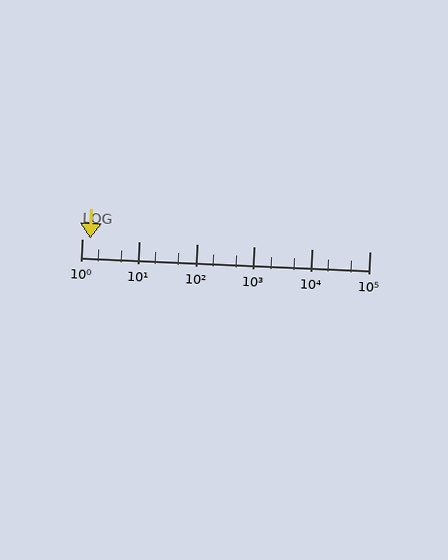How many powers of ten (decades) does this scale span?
The scale spans 5 decades, from 1 to 100000.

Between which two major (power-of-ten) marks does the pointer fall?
The pointer is between 1 and 10.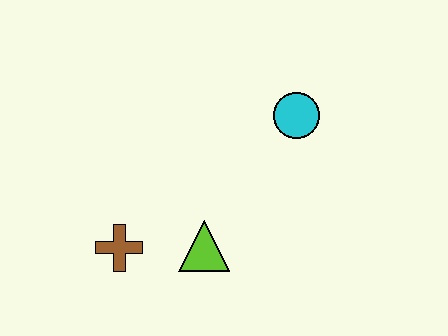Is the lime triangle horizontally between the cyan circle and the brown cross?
Yes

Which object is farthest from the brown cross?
The cyan circle is farthest from the brown cross.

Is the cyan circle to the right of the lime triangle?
Yes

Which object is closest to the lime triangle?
The brown cross is closest to the lime triangle.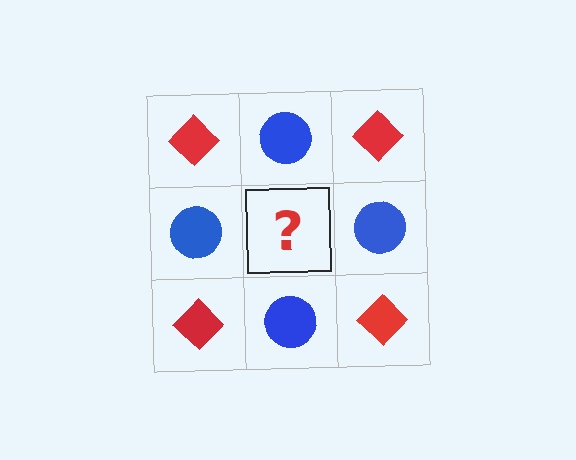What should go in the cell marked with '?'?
The missing cell should contain a red diamond.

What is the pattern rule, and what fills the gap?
The rule is that it alternates red diamond and blue circle in a checkerboard pattern. The gap should be filled with a red diamond.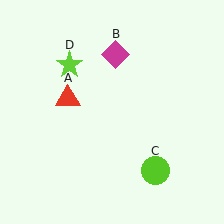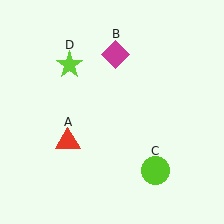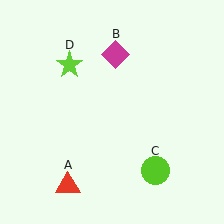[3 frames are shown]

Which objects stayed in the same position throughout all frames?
Magenta diamond (object B) and lime circle (object C) and lime star (object D) remained stationary.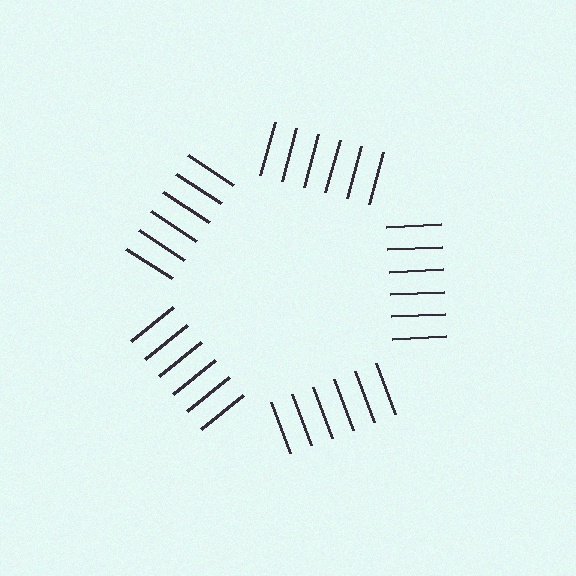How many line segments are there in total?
30 — 6 along each of the 5 edges.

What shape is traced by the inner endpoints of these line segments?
An illusory pentagon — the line segments terminate on its edges but no continuous stroke is drawn.